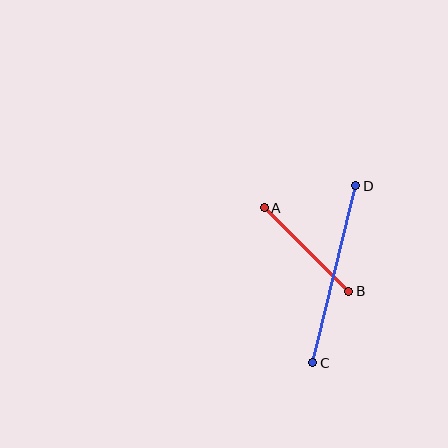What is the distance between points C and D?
The distance is approximately 182 pixels.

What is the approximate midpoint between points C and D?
The midpoint is at approximately (334, 274) pixels.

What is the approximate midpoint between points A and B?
The midpoint is at approximately (306, 250) pixels.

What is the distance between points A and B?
The distance is approximately 119 pixels.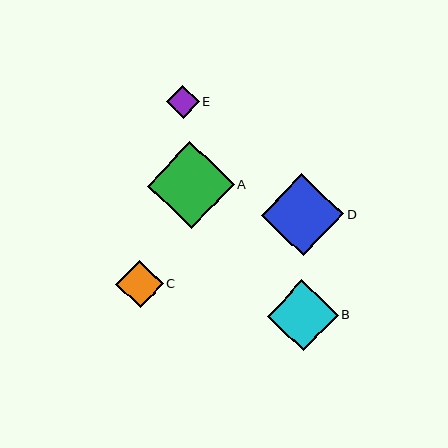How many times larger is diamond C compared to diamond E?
Diamond C is approximately 1.4 times the size of diamond E.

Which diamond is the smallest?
Diamond E is the smallest with a size of approximately 33 pixels.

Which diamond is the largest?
Diamond A is the largest with a size of approximately 87 pixels.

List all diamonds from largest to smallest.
From largest to smallest: A, D, B, C, E.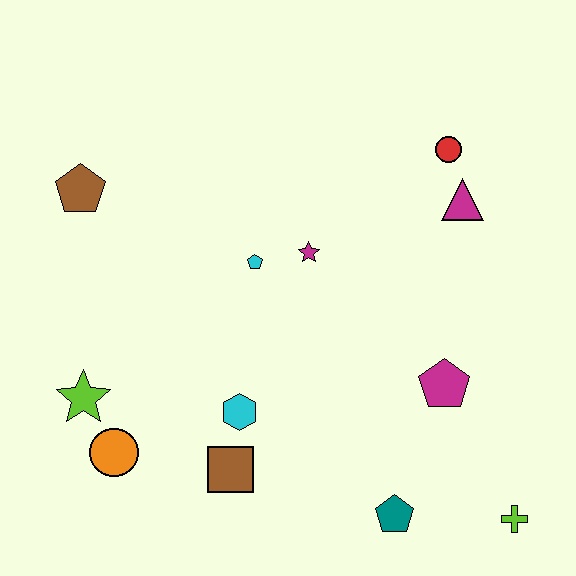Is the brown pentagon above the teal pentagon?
Yes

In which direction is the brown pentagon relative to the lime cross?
The brown pentagon is to the left of the lime cross.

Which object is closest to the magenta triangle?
The red circle is closest to the magenta triangle.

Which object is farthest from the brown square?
The red circle is farthest from the brown square.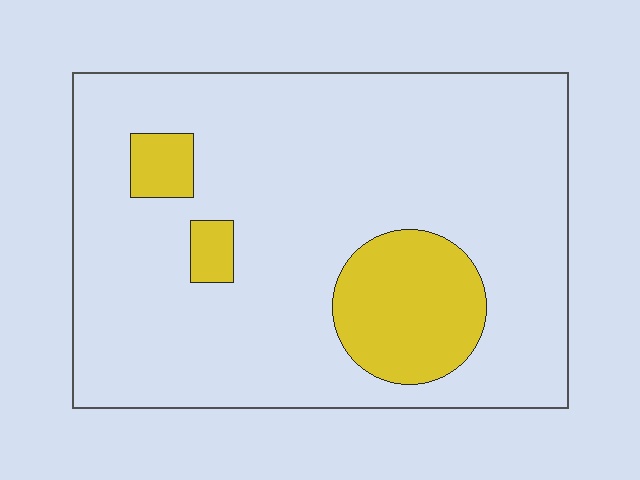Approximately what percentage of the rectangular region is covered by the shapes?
Approximately 15%.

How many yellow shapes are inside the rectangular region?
3.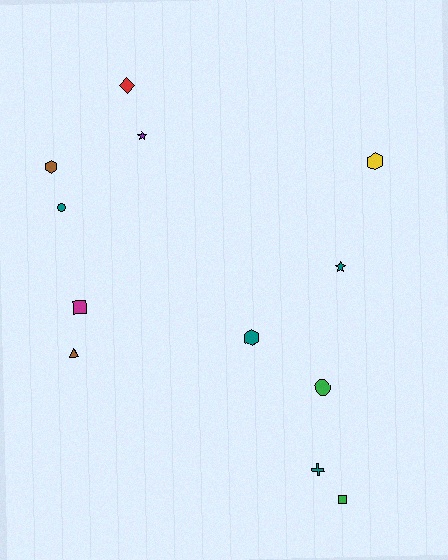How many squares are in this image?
There are 2 squares.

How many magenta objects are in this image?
There is 1 magenta object.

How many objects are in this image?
There are 12 objects.